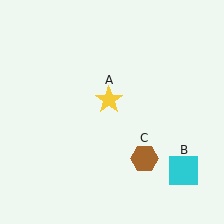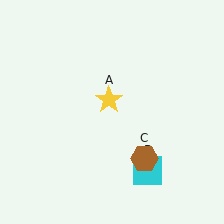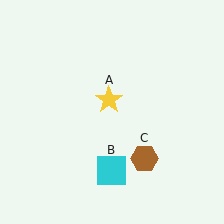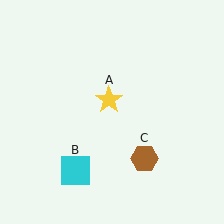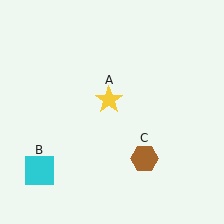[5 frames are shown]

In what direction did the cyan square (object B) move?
The cyan square (object B) moved left.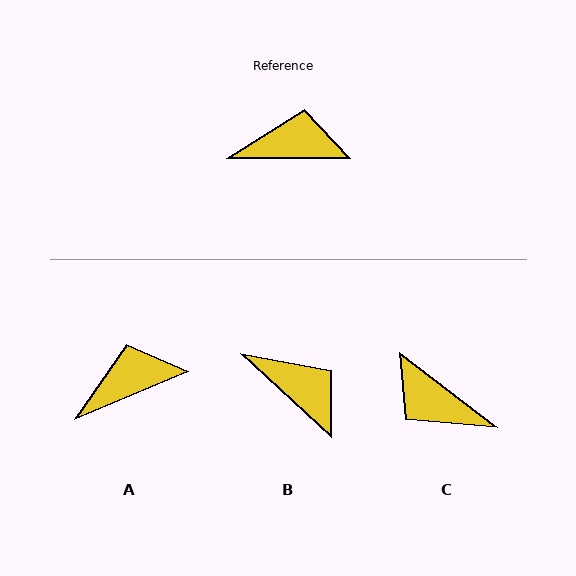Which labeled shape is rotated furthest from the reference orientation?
C, about 143 degrees away.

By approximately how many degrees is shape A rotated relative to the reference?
Approximately 23 degrees counter-clockwise.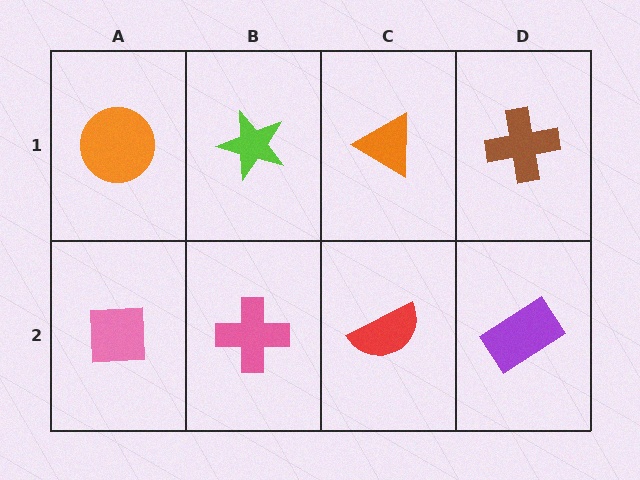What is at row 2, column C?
A red semicircle.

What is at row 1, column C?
An orange triangle.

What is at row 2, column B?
A pink cross.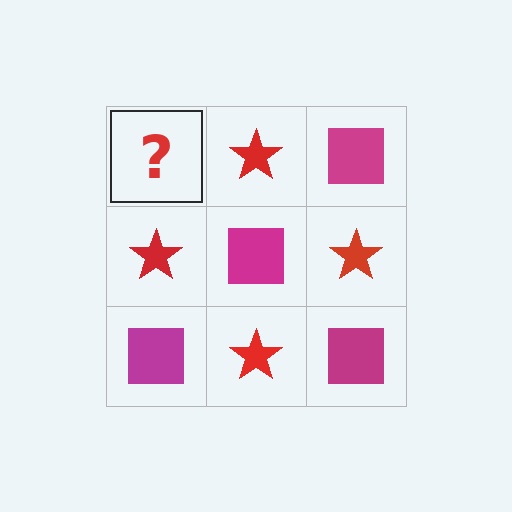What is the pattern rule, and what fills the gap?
The rule is that it alternates magenta square and red star in a checkerboard pattern. The gap should be filled with a magenta square.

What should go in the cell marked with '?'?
The missing cell should contain a magenta square.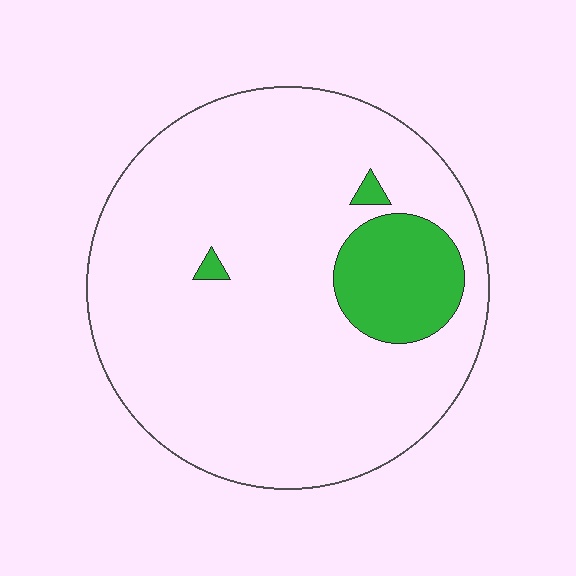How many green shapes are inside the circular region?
3.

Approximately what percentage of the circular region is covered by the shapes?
Approximately 10%.